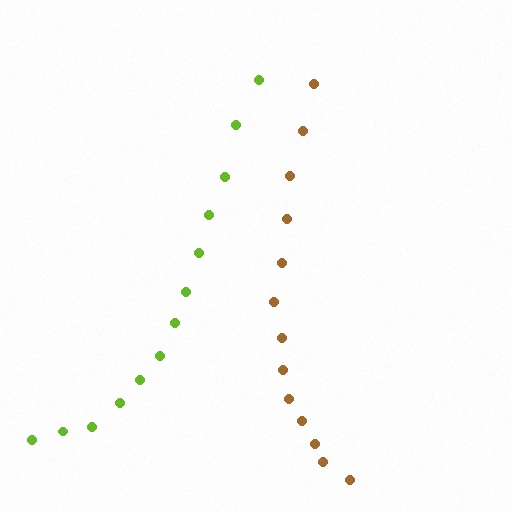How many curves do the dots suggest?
There are 2 distinct paths.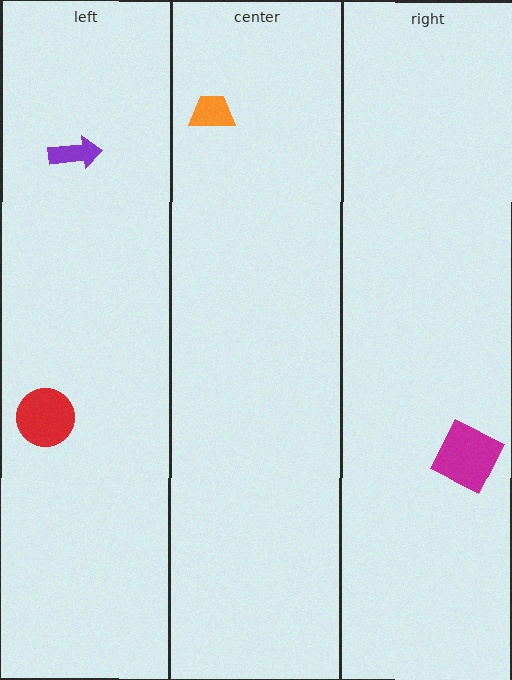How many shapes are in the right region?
1.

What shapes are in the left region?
The purple arrow, the red circle.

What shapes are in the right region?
The magenta square.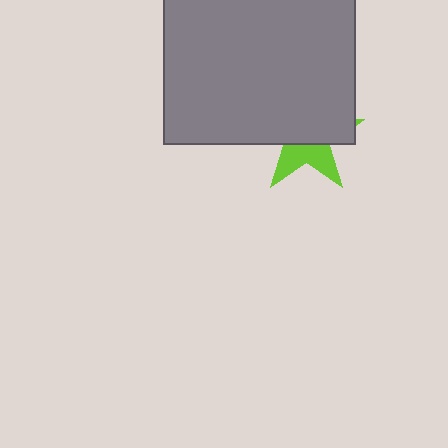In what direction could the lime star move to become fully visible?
The lime star could move down. That would shift it out from behind the gray square entirely.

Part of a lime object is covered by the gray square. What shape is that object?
It is a star.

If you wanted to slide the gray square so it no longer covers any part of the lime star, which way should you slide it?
Slide it up — that is the most direct way to separate the two shapes.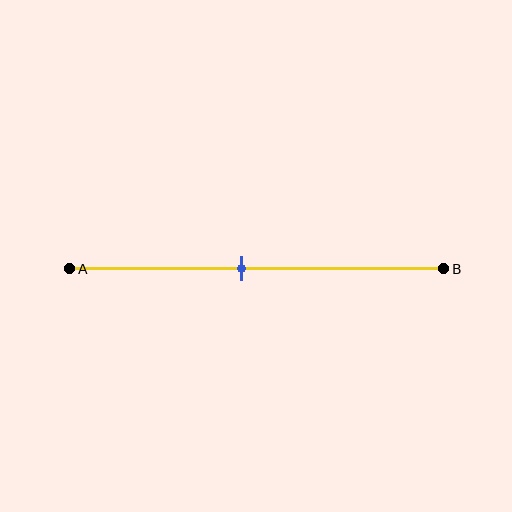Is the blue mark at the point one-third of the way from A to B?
No, the mark is at about 45% from A, not at the 33% one-third point.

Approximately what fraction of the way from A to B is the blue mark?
The blue mark is approximately 45% of the way from A to B.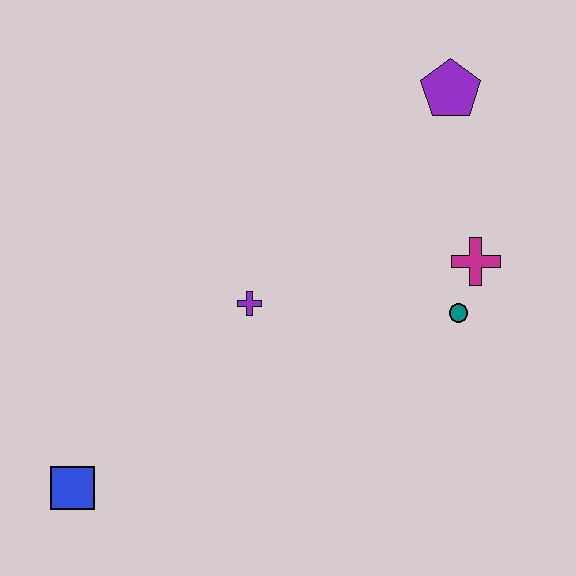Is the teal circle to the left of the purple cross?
No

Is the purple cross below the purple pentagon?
Yes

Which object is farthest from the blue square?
The purple pentagon is farthest from the blue square.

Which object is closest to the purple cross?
The teal circle is closest to the purple cross.